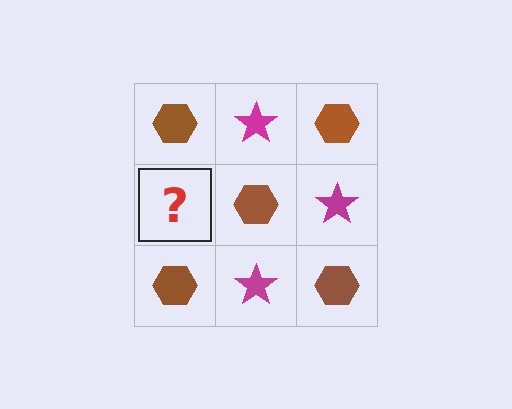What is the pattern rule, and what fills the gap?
The rule is that it alternates brown hexagon and magenta star in a checkerboard pattern. The gap should be filled with a magenta star.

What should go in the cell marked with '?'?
The missing cell should contain a magenta star.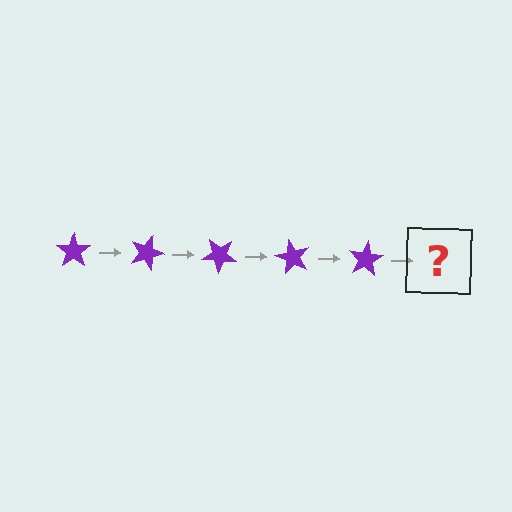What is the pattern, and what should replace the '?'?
The pattern is that the star rotates 20 degrees each step. The '?' should be a purple star rotated 100 degrees.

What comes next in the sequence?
The next element should be a purple star rotated 100 degrees.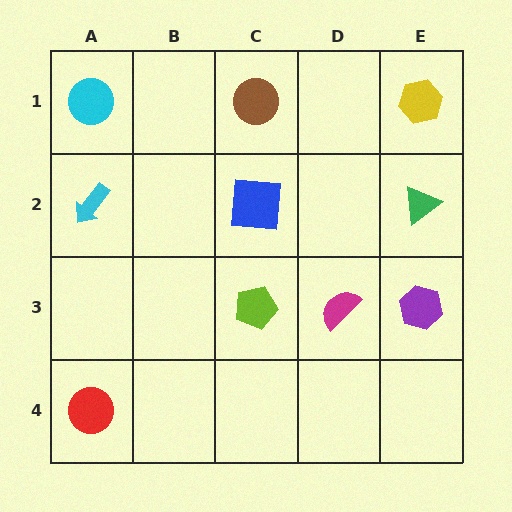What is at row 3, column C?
A lime pentagon.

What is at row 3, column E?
A purple hexagon.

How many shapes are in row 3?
3 shapes.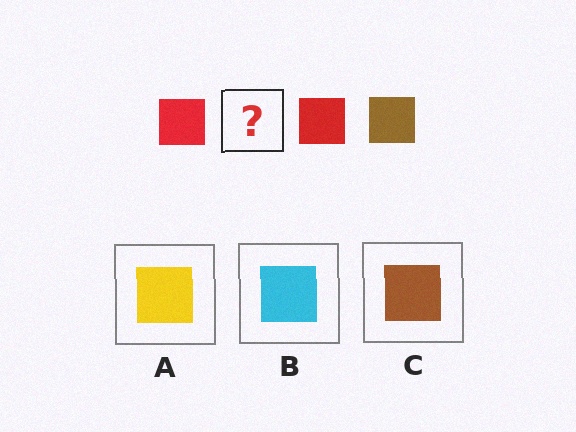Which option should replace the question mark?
Option C.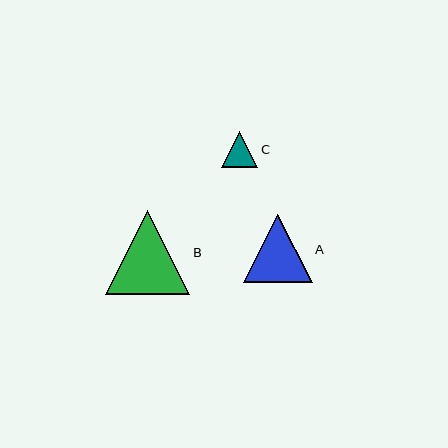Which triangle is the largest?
Triangle B is the largest with a size of approximately 85 pixels.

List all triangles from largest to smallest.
From largest to smallest: B, A, C.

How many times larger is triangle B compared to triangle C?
Triangle B is approximately 2.3 times the size of triangle C.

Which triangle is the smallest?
Triangle C is the smallest with a size of approximately 36 pixels.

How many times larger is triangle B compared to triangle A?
Triangle B is approximately 1.2 times the size of triangle A.